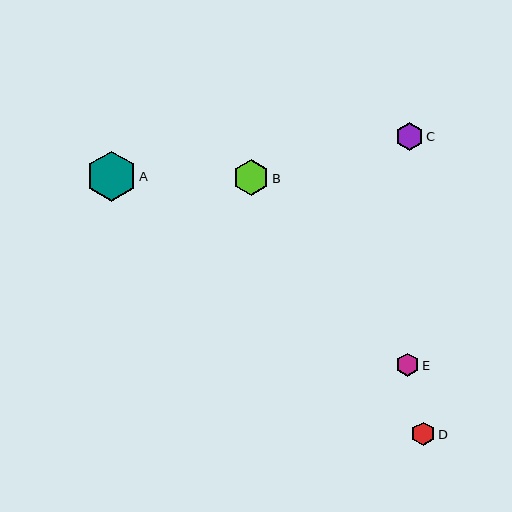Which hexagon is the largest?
Hexagon A is the largest with a size of approximately 50 pixels.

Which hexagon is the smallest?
Hexagon E is the smallest with a size of approximately 23 pixels.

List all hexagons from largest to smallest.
From largest to smallest: A, B, C, D, E.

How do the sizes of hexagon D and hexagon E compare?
Hexagon D and hexagon E are approximately the same size.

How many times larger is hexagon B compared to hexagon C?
Hexagon B is approximately 1.3 times the size of hexagon C.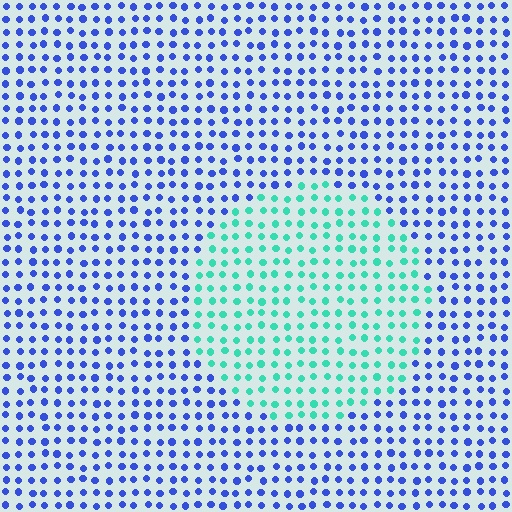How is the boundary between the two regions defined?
The boundary is defined purely by a slight shift in hue (about 67 degrees). Spacing, size, and orientation are identical on both sides.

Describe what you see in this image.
The image is filled with small blue elements in a uniform arrangement. A circle-shaped region is visible where the elements are tinted to a slightly different hue, forming a subtle color boundary.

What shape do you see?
I see a circle.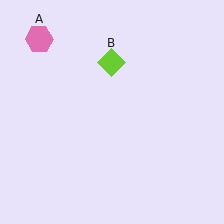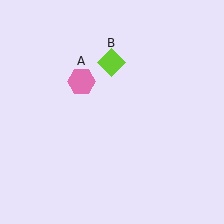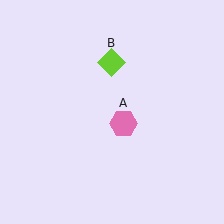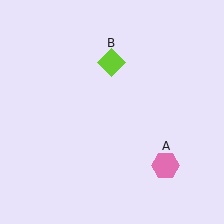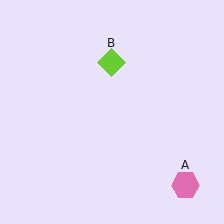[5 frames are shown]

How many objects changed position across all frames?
1 object changed position: pink hexagon (object A).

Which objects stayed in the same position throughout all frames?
Lime diamond (object B) remained stationary.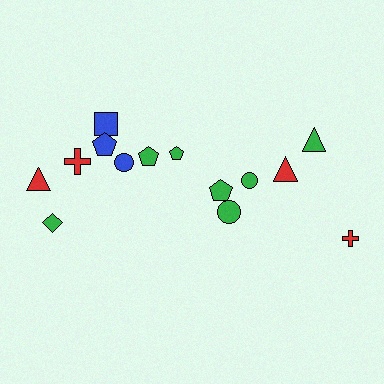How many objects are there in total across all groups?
There are 14 objects.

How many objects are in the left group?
There are 8 objects.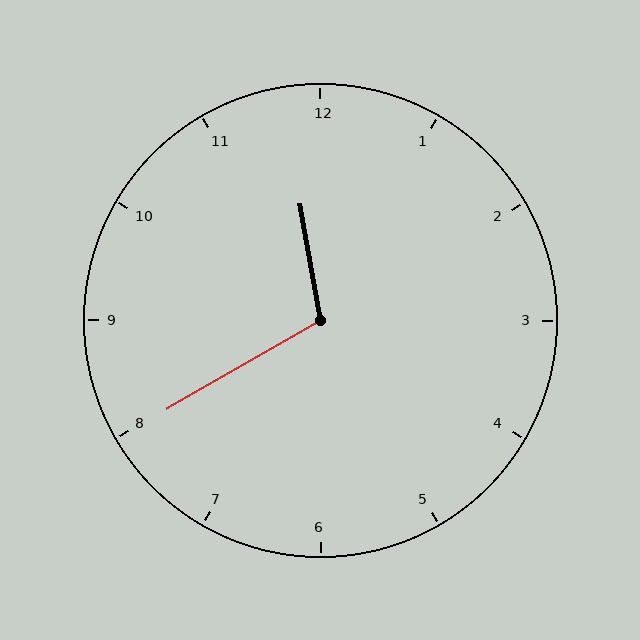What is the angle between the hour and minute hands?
Approximately 110 degrees.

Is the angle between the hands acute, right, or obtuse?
It is obtuse.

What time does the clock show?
11:40.